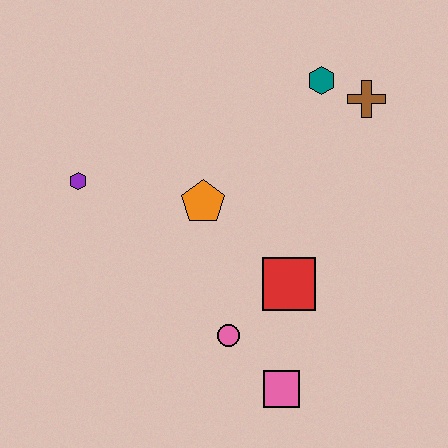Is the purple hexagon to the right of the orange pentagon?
No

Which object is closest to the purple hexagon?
The orange pentagon is closest to the purple hexagon.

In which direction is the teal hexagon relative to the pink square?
The teal hexagon is above the pink square.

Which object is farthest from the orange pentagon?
The pink square is farthest from the orange pentagon.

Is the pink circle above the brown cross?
No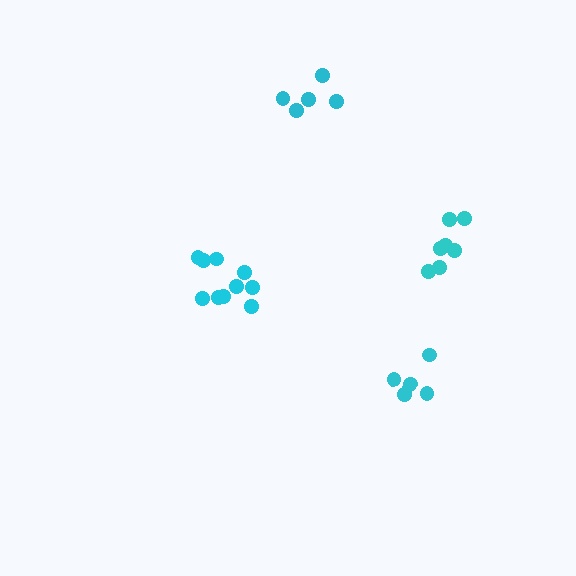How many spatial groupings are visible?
There are 4 spatial groupings.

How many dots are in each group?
Group 1: 10 dots, Group 2: 5 dots, Group 3: 7 dots, Group 4: 5 dots (27 total).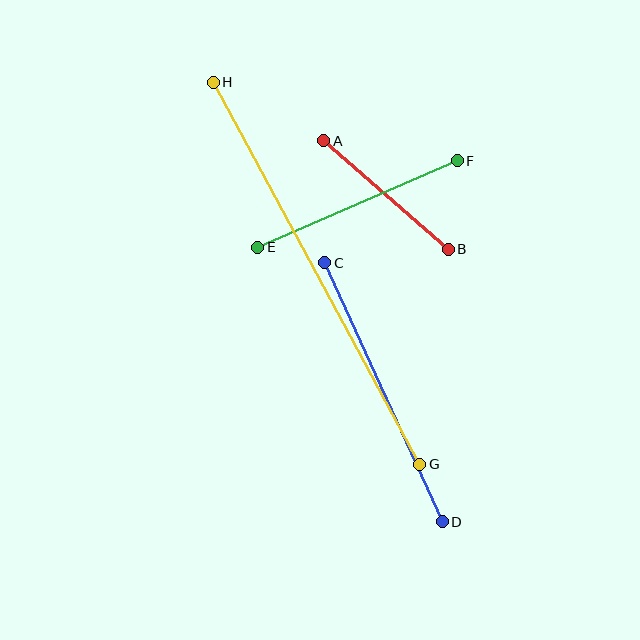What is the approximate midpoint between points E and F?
The midpoint is at approximately (358, 204) pixels.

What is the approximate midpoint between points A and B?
The midpoint is at approximately (386, 195) pixels.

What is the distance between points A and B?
The distance is approximately 165 pixels.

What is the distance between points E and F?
The distance is approximately 218 pixels.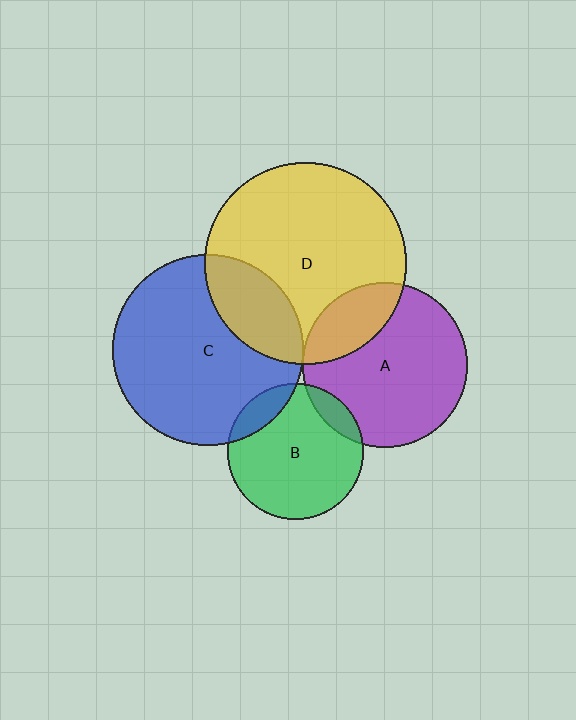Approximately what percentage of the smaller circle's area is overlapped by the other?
Approximately 25%.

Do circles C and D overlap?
Yes.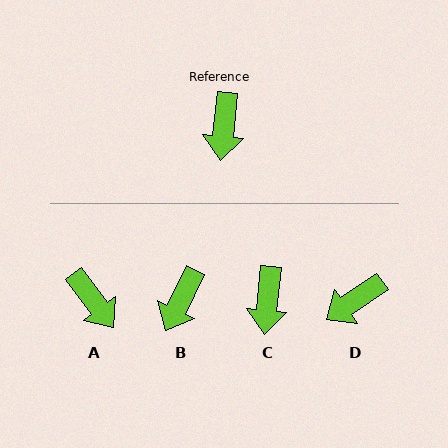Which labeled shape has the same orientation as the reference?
C.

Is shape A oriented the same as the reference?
No, it is off by about 43 degrees.